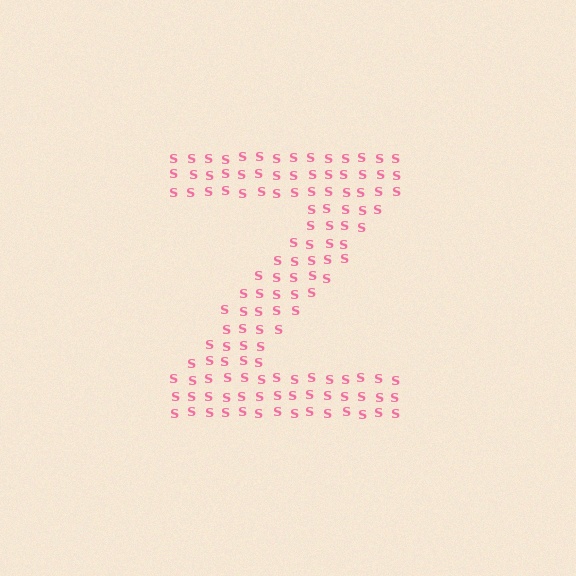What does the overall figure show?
The overall figure shows the letter Z.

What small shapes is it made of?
It is made of small letter S's.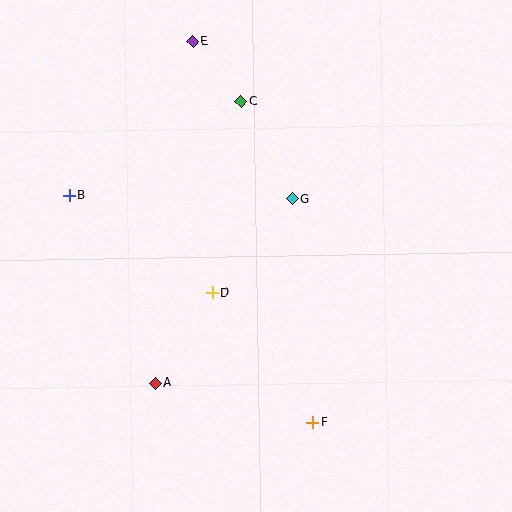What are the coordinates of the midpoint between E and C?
The midpoint between E and C is at (217, 71).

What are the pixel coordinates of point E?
Point E is at (193, 41).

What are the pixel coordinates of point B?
Point B is at (69, 195).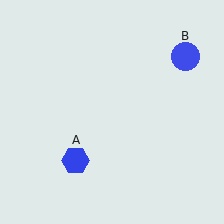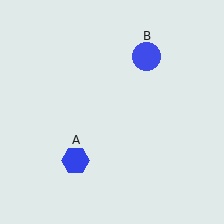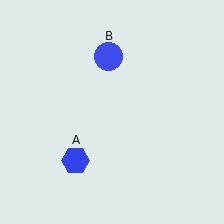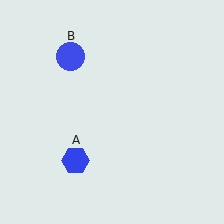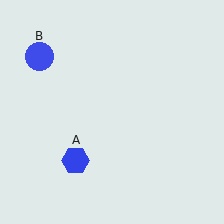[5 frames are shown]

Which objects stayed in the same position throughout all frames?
Blue hexagon (object A) remained stationary.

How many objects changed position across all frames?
1 object changed position: blue circle (object B).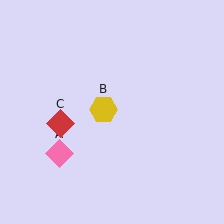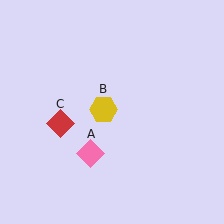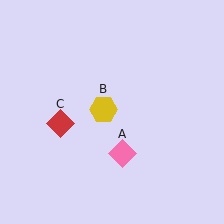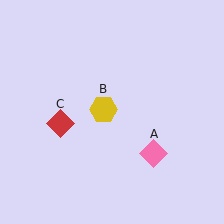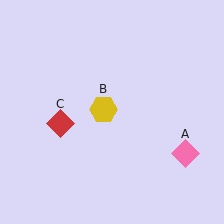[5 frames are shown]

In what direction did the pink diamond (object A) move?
The pink diamond (object A) moved right.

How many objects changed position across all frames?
1 object changed position: pink diamond (object A).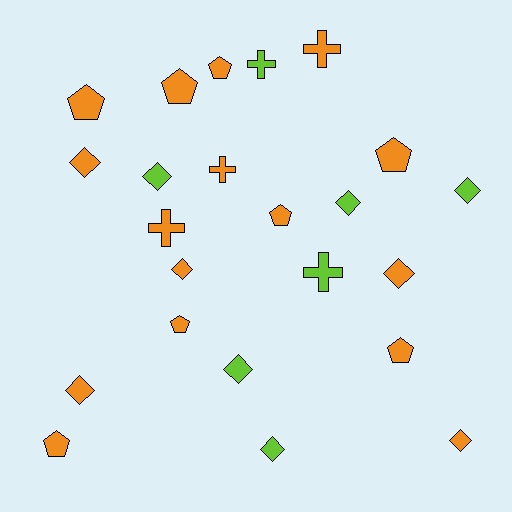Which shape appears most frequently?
Diamond, with 10 objects.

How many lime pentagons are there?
There are no lime pentagons.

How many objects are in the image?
There are 23 objects.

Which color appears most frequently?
Orange, with 16 objects.